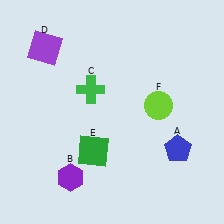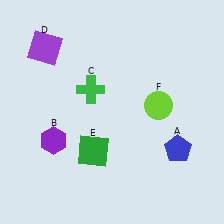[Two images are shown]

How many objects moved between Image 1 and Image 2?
1 object moved between the two images.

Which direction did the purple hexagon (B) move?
The purple hexagon (B) moved up.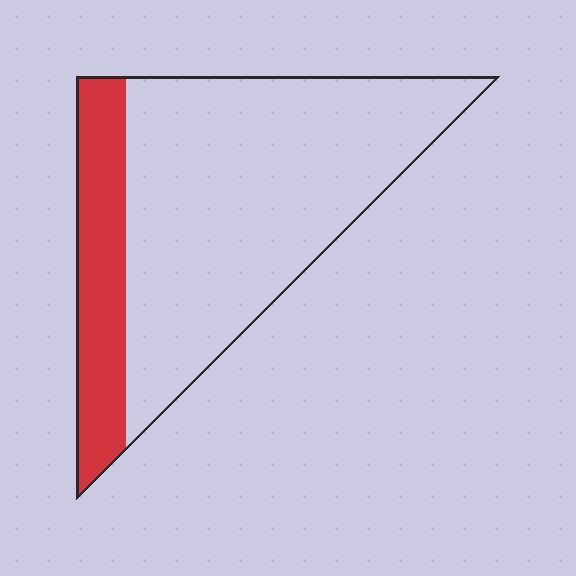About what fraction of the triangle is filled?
About one fifth (1/5).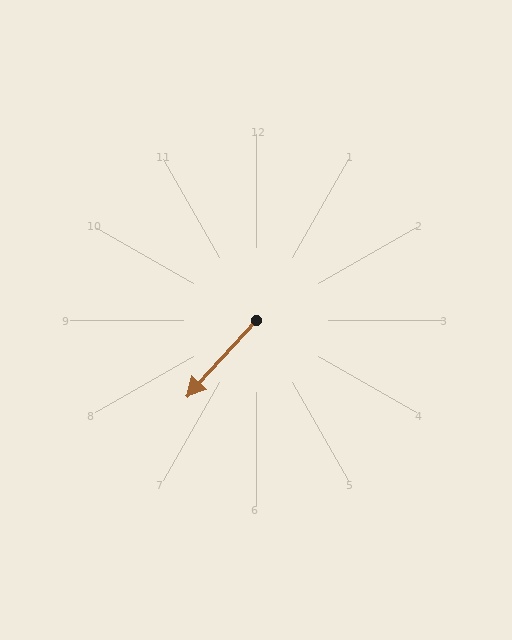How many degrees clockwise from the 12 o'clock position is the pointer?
Approximately 222 degrees.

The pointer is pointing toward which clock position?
Roughly 7 o'clock.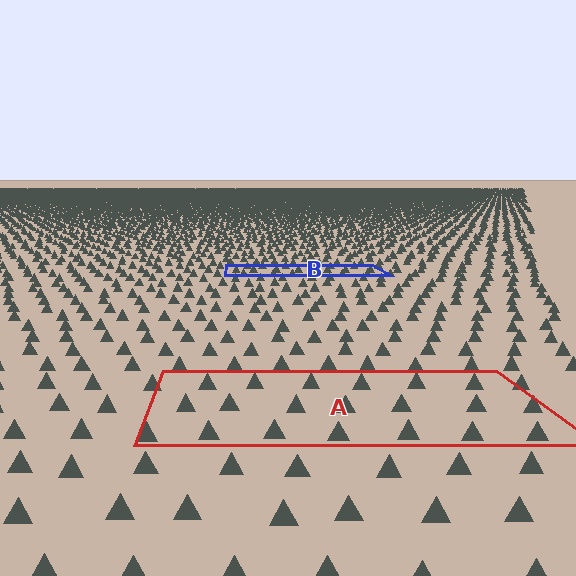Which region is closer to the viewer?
Region A is closer. The texture elements there are larger and more spread out.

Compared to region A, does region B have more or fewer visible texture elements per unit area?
Region B has more texture elements per unit area — they are packed more densely because it is farther away.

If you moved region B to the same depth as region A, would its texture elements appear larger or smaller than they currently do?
They would appear larger. At a closer depth, the same texture elements are projected at a bigger on-screen size.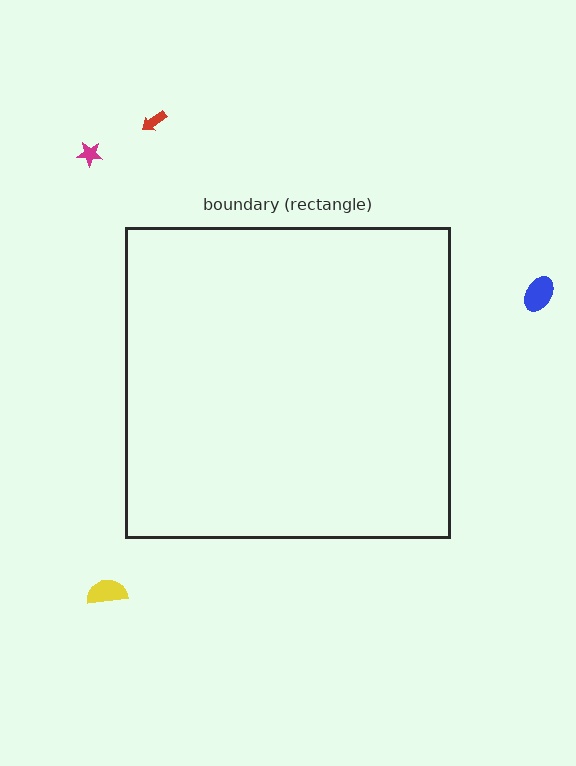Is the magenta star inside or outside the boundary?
Outside.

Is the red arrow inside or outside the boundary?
Outside.